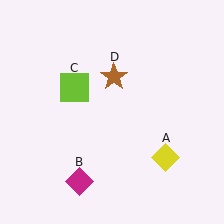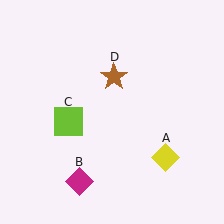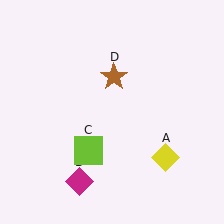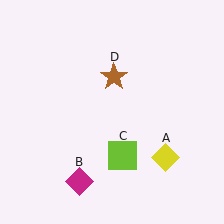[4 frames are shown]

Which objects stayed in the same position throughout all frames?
Yellow diamond (object A) and magenta diamond (object B) and brown star (object D) remained stationary.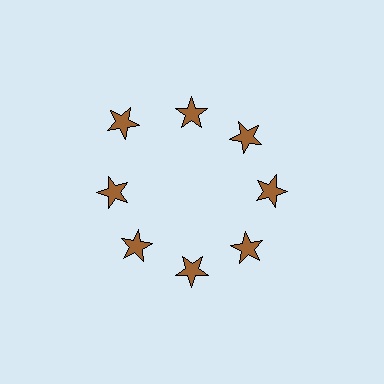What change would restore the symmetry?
The symmetry would be restored by moving it inward, back onto the ring so that all 8 stars sit at equal angles and equal distance from the center.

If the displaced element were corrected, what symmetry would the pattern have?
It would have 8-fold rotational symmetry — the pattern would map onto itself every 45 degrees.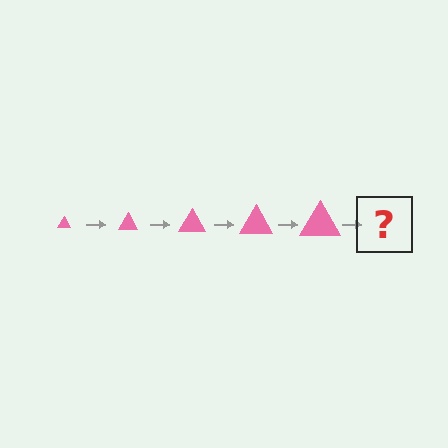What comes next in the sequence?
The next element should be a pink triangle, larger than the previous one.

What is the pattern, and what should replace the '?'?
The pattern is that the triangle gets progressively larger each step. The '?' should be a pink triangle, larger than the previous one.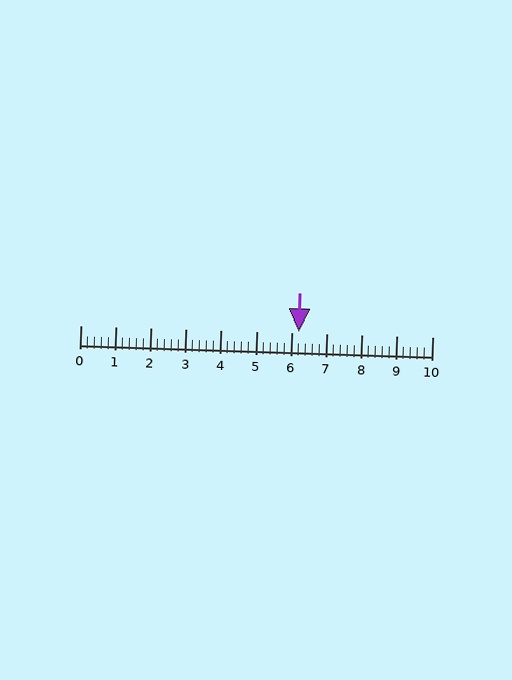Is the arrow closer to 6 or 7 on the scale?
The arrow is closer to 6.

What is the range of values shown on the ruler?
The ruler shows values from 0 to 10.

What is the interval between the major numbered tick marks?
The major tick marks are spaced 1 units apart.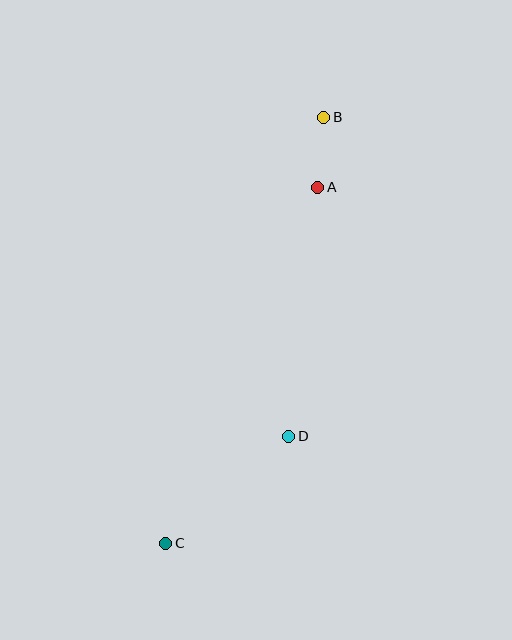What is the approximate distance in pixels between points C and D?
The distance between C and D is approximately 163 pixels.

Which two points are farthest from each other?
Points B and C are farthest from each other.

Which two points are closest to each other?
Points A and B are closest to each other.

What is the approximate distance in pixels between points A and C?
The distance between A and C is approximately 387 pixels.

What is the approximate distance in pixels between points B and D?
The distance between B and D is approximately 321 pixels.